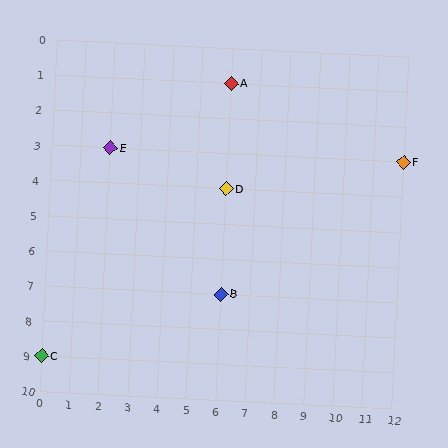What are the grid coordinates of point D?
Point D is at grid coordinates (6, 4).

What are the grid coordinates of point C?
Point C is at grid coordinates (0, 9).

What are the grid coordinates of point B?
Point B is at grid coordinates (6, 7).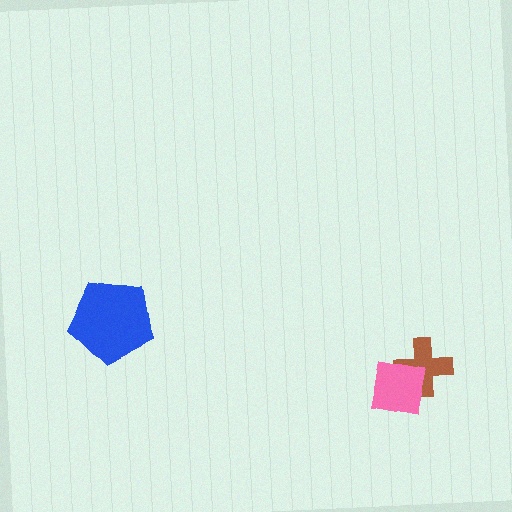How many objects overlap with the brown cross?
1 object overlaps with the brown cross.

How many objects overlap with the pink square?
1 object overlaps with the pink square.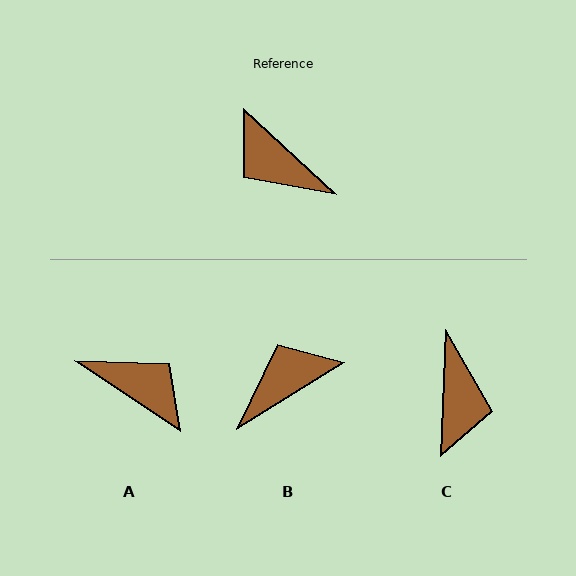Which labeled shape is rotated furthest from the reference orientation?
A, about 171 degrees away.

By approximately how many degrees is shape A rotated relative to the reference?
Approximately 171 degrees clockwise.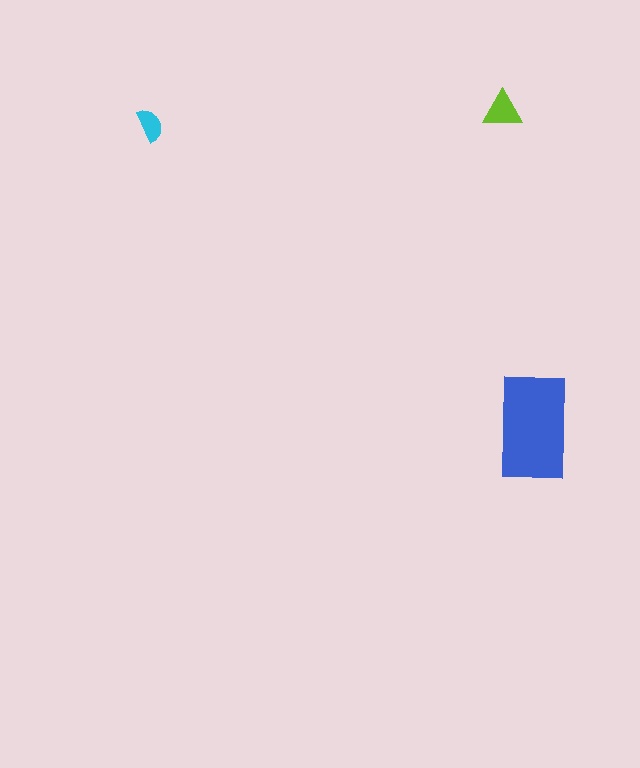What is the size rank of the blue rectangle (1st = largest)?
1st.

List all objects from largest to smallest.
The blue rectangle, the lime triangle, the cyan semicircle.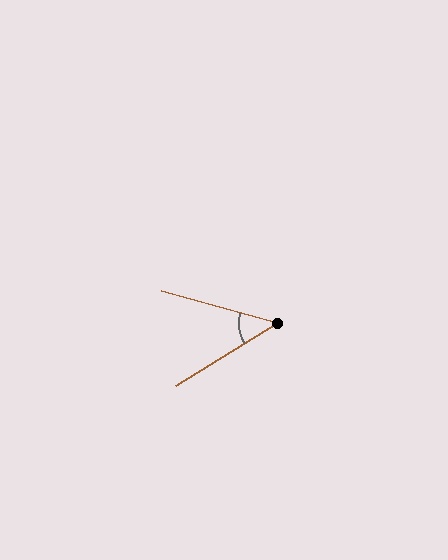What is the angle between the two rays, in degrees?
Approximately 47 degrees.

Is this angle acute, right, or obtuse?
It is acute.